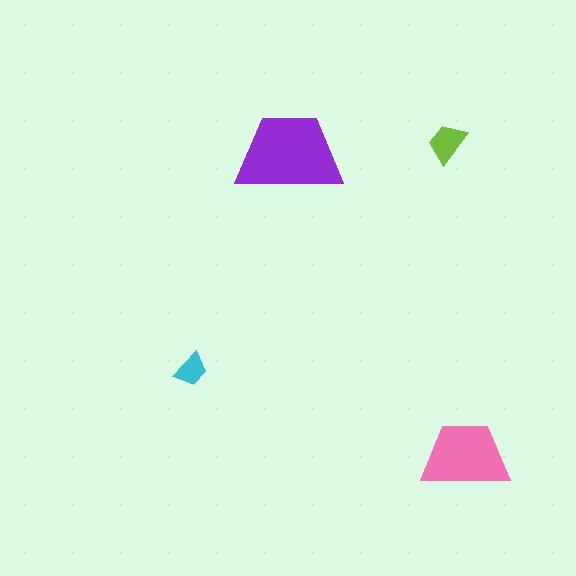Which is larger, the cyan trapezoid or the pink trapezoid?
The pink one.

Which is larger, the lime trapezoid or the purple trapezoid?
The purple one.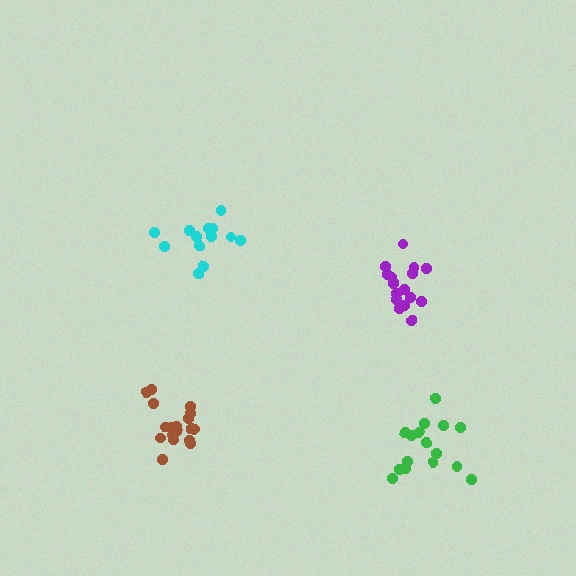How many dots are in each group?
Group 1: 16 dots, Group 2: 18 dots, Group 3: 18 dots, Group 4: 13 dots (65 total).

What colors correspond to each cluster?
The clusters are colored: green, brown, purple, cyan.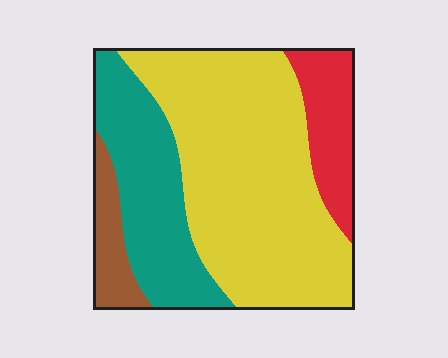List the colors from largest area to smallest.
From largest to smallest: yellow, teal, red, brown.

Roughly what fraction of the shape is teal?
Teal takes up between a sixth and a third of the shape.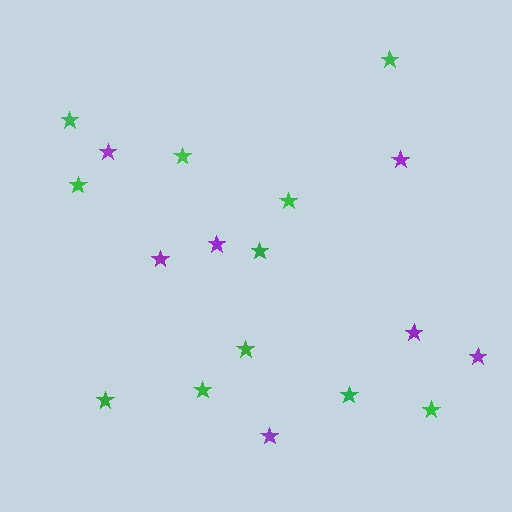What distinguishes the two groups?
There are 2 groups: one group of green stars (11) and one group of purple stars (7).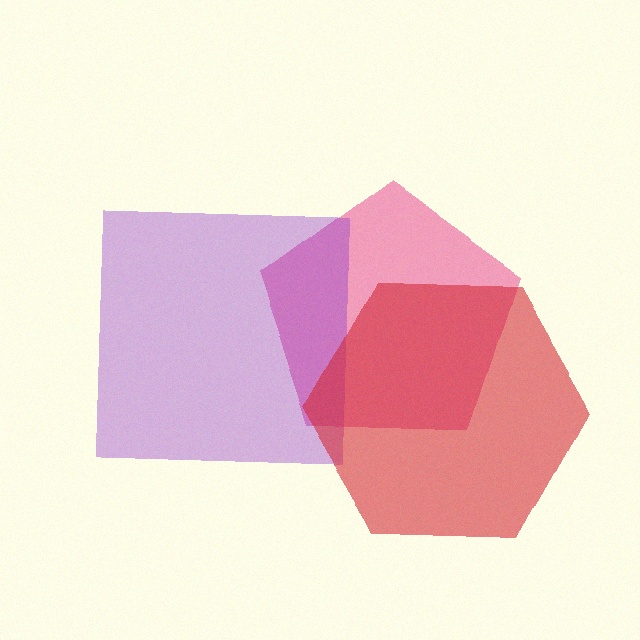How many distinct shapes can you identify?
There are 3 distinct shapes: a pink pentagon, a purple square, a red hexagon.